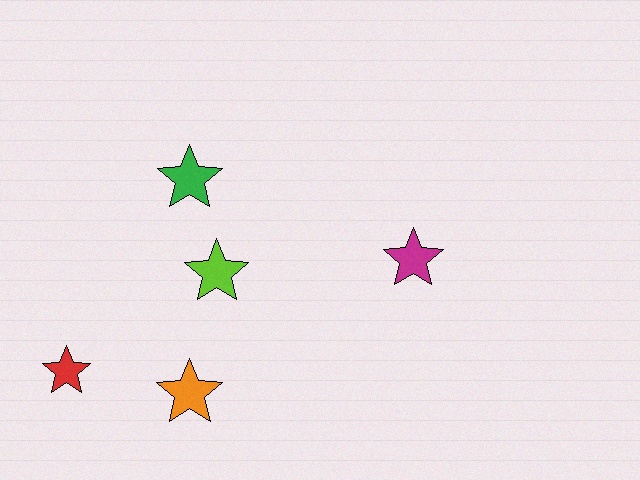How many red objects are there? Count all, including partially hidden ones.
There is 1 red object.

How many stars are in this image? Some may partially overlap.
There are 5 stars.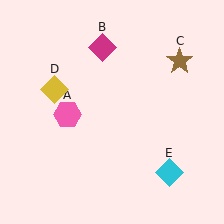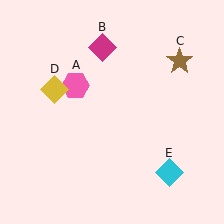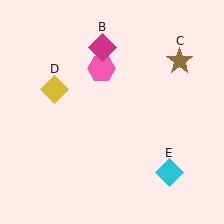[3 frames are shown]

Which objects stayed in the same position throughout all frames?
Magenta diamond (object B) and brown star (object C) and yellow diamond (object D) and cyan diamond (object E) remained stationary.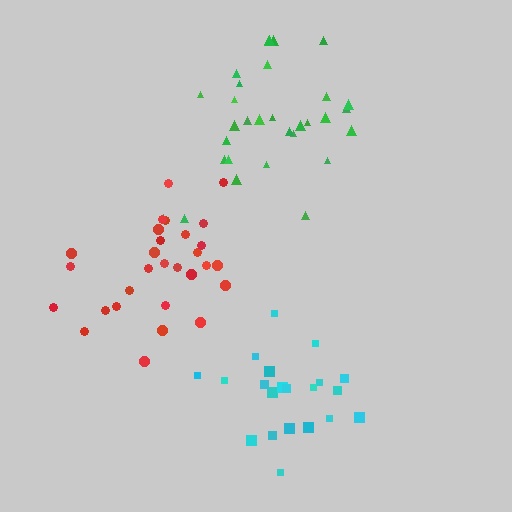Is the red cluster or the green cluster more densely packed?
Red.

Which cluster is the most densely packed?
Cyan.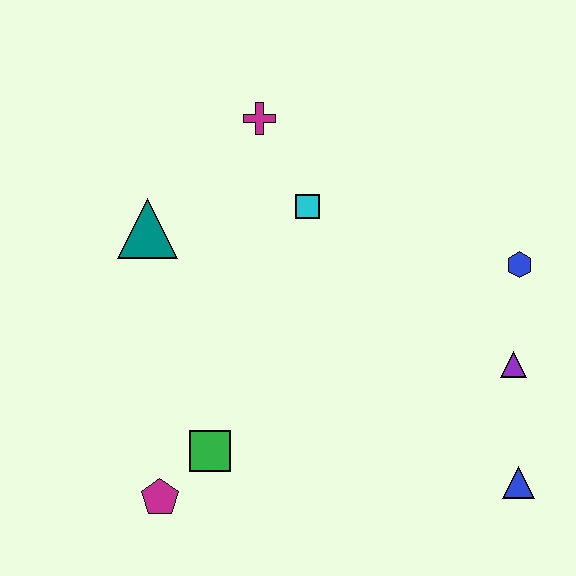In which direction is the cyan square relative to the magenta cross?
The cyan square is below the magenta cross.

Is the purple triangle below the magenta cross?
Yes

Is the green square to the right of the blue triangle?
No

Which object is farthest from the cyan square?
The blue triangle is farthest from the cyan square.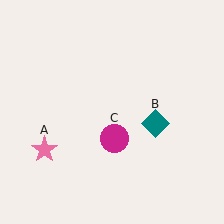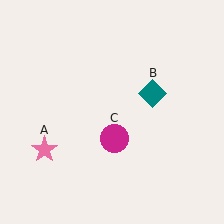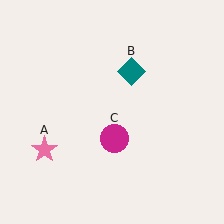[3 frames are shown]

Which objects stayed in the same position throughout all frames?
Pink star (object A) and magenta circle (object C) remained stationary.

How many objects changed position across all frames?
1 object changed position: teal diamond (object B).